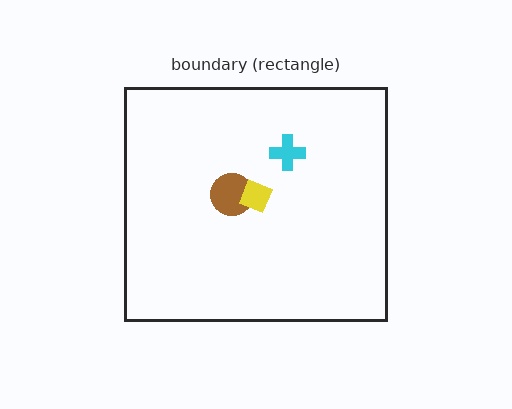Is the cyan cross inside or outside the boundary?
Inside.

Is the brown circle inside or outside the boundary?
Inside.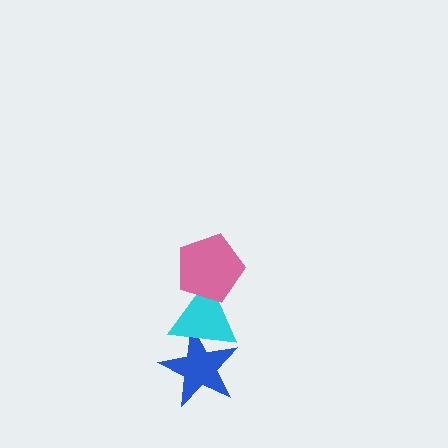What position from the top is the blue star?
The blue star is 3rd from the top.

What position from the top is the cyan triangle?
The cyan triangle is 2nd from the top.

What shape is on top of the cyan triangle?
The pink pentagon is on top of the cyan triangle.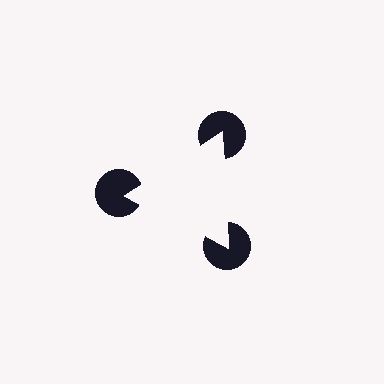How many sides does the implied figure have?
3 sides.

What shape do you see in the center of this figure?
An illusory triangle — its edges are inferred from the aligned wedge cuts in the pac-man discs, not physically drawn.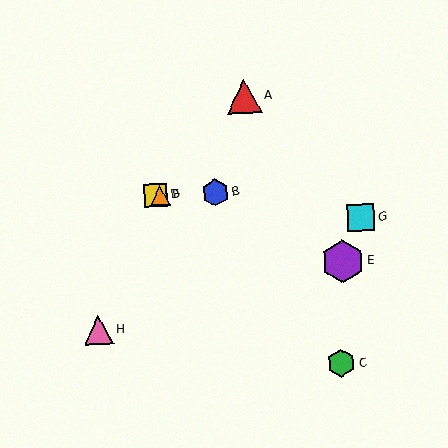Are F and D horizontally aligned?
Yes, both are at y≈195.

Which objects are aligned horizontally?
Objects B, D, F are aligned horizontally.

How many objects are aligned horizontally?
3 objects (B, D, F) are aligned horizontally.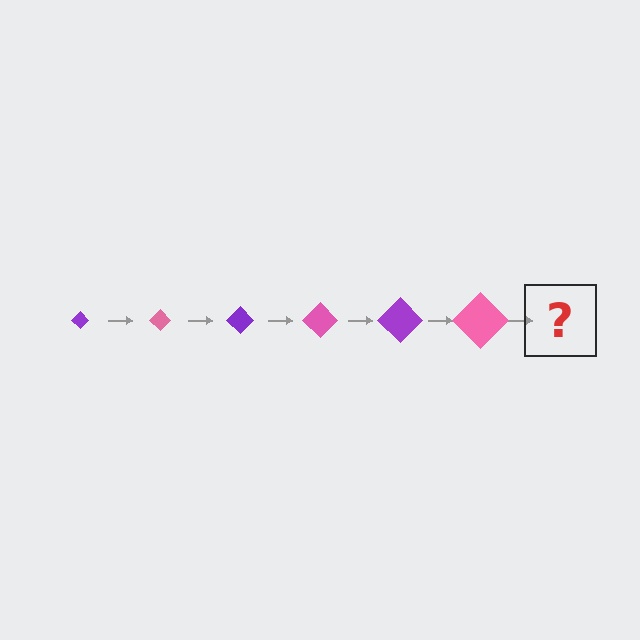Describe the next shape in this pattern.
It should be a purple diamond, larger than the previous one.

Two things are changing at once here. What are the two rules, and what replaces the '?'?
The two rules are that the diamond grows larger each step and the color cycles through purple and pink. The '?' should be a purple diamond, larger than the previous one.